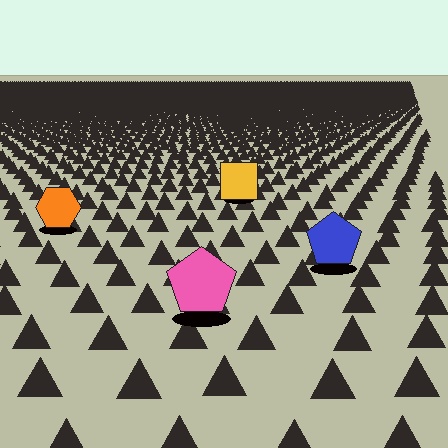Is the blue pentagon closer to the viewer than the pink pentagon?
No. The pink pentagon is closer — you can tell from the texture gradient: the ground texture is coarser near it.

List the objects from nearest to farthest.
From nearest to farthest: the pink pentagon, the blue pentagon, the orange hexagon, the yellow square.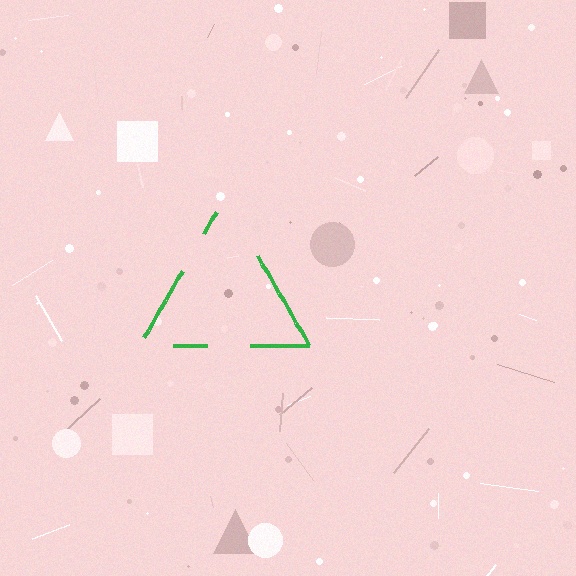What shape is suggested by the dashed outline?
The dashed outline suggests a triangle.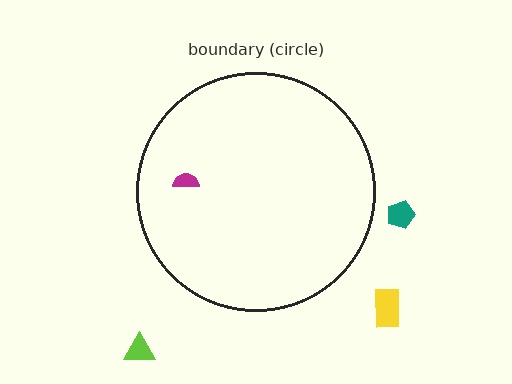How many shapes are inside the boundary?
1 inside, 3 outside.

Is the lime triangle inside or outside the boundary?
Outside.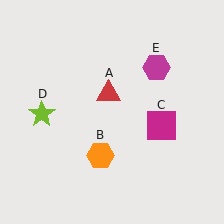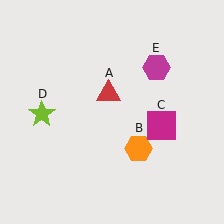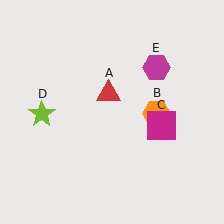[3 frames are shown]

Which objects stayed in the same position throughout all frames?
Red triangle (object A) and magenta square (object C) and lime star (object D) and magenta hexagon (object E) remained stationary.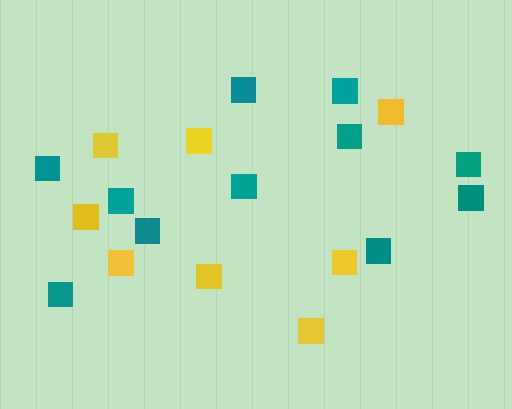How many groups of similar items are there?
There are 2 groups: one group of teal squares (11) and one group of yellow squares (8).